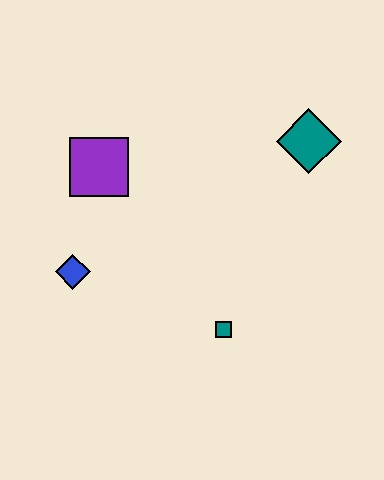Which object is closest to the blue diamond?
The purple square is closest to the blue diamond.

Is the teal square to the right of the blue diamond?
Yes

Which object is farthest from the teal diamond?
The blue diamond is farthest from the teal diamond.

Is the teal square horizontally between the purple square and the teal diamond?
Yes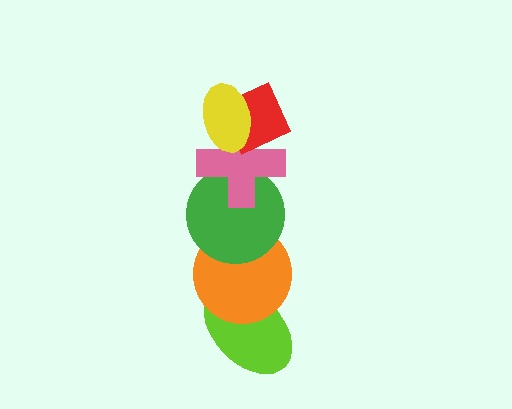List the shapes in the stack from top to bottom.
From top to bottom: the yellow ellipse, the red diamond, the pink cross, the green circle, the orange circle, the lime ellipse.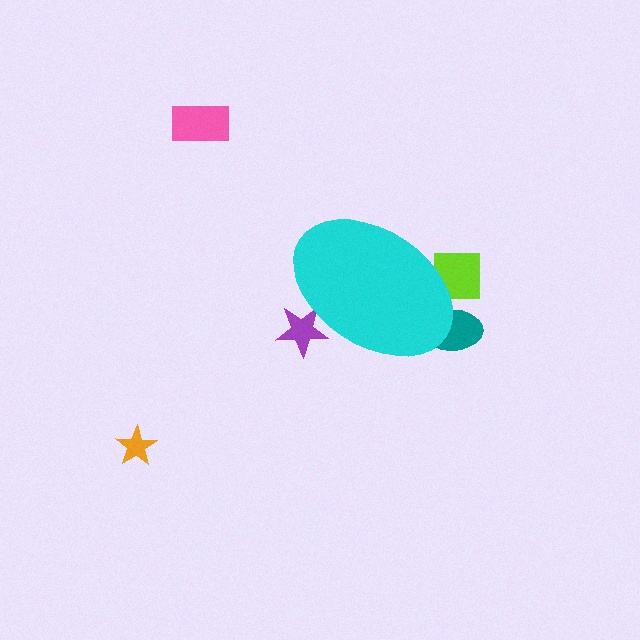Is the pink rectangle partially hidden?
No, the pink rectangle is fully visible.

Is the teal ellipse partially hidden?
Yes, the teal ellipse is partially hidden behind the cyan ellipse.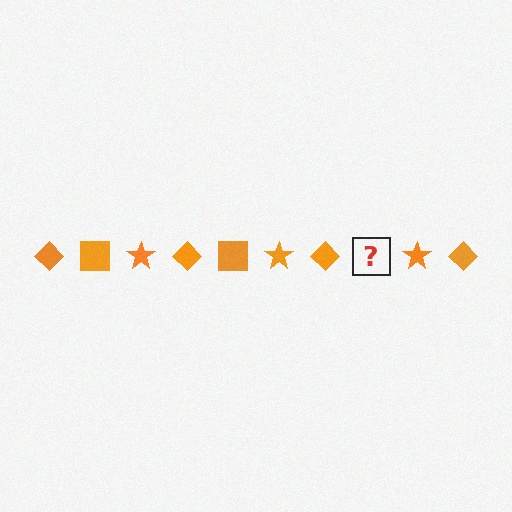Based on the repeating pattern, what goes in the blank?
The blank should be an orange square.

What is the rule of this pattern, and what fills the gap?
The rule is that the pattern cycles through diamond, square, star shapes in orange. The gap should be filled with an orange square.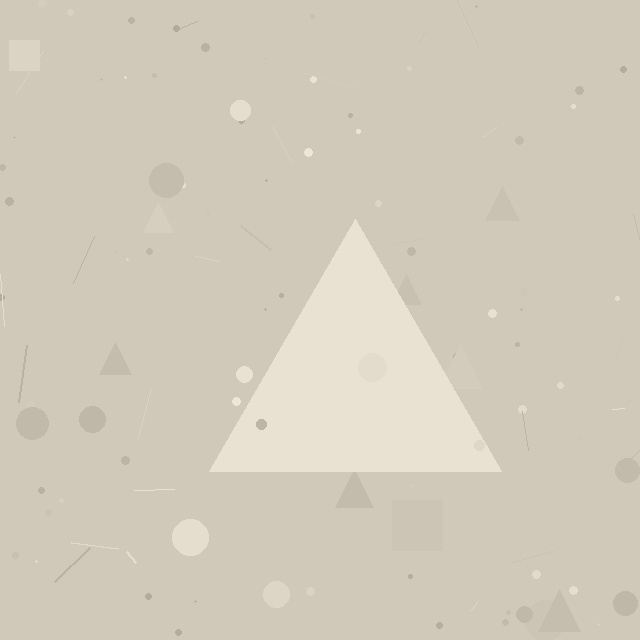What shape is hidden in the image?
A triangle is hidden in the image.